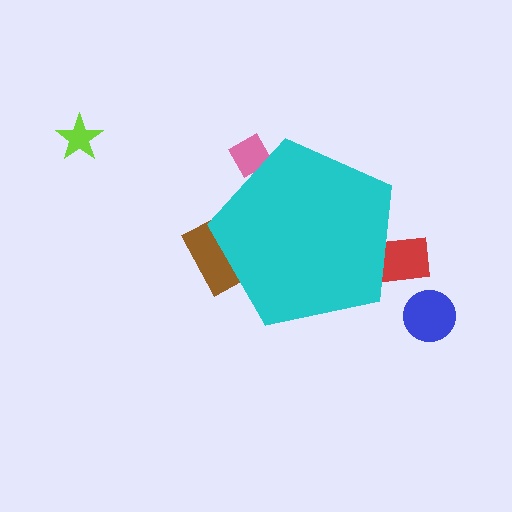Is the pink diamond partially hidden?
Yes, the pink diamond is partially hidden behind the cyan pentagon.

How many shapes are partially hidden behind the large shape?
3 shapes are partially hidden.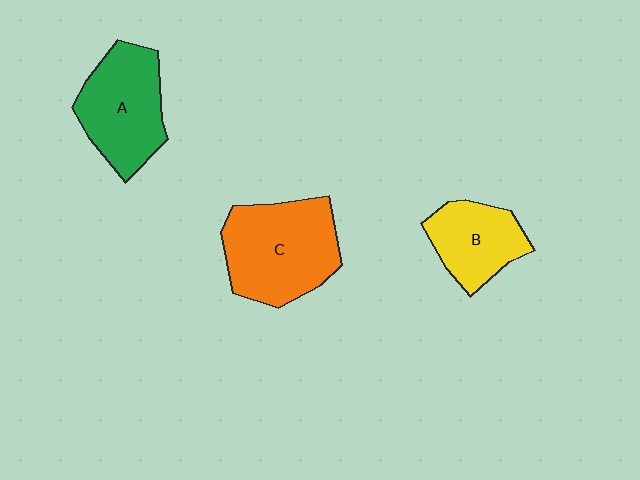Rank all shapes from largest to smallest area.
From largest to smallest: C (orange), A (green), B (yellow).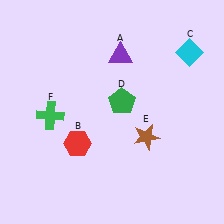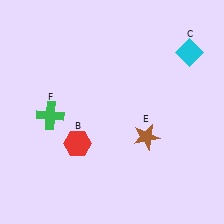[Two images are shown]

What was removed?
The purple triangle (A), the green pentagon (D) were removed in Image 2.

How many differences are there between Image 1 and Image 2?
There are 2 differences between the two images.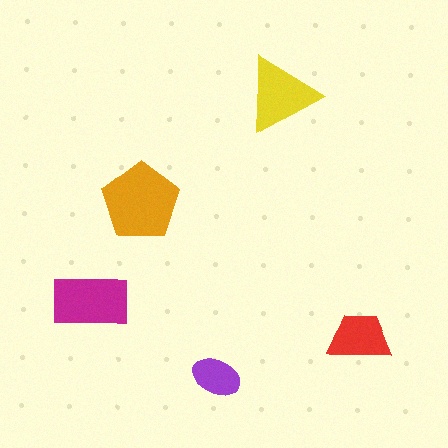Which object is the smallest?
The purple ellipse.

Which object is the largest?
The orange pentagon.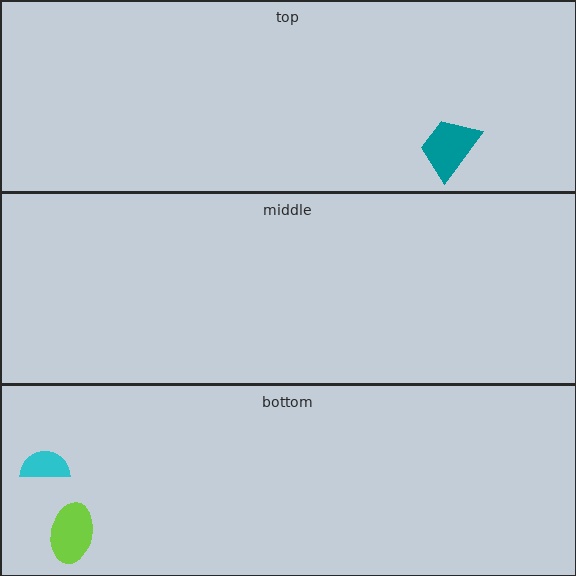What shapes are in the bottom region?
The cyan semicircle, the lime ellipse.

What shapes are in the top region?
The teal trapezoid.